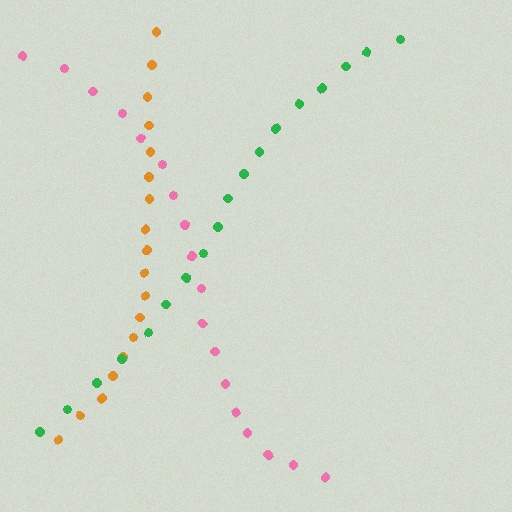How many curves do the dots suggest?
There are 3 distinct paths.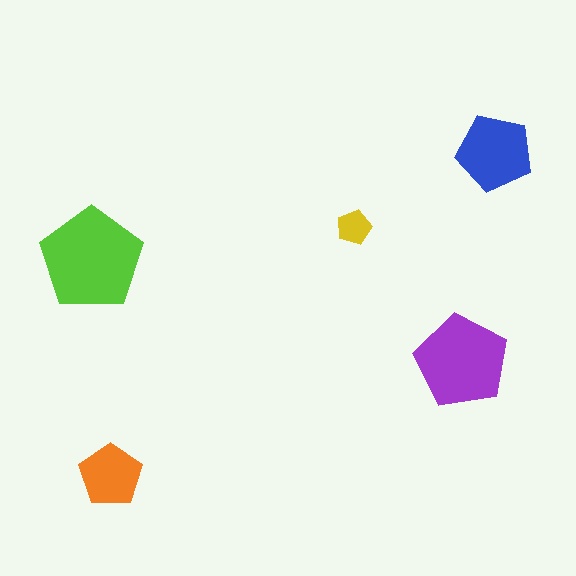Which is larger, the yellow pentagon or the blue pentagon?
The blue one.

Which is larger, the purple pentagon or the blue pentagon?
The purple one.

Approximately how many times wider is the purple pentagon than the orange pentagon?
About 1.5 times wider.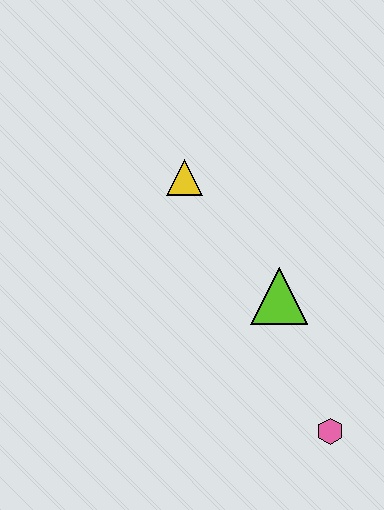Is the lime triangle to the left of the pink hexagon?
Yes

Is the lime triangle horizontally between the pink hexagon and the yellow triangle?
Yes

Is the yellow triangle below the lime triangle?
No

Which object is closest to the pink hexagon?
The lime triangle is closest to the pink hexagon.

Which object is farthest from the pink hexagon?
The yellow triangle is farthest from the pink hexagon.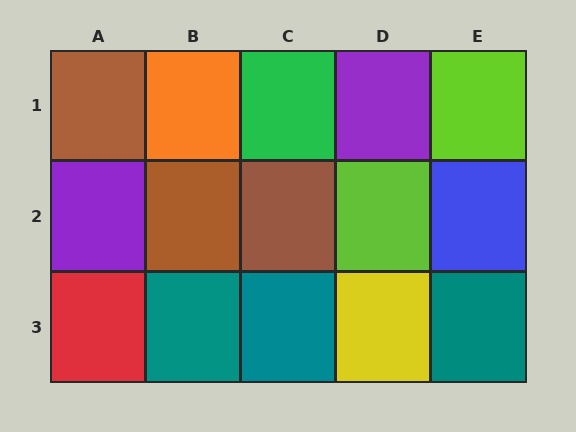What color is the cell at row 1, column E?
Lime.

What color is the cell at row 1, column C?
Green.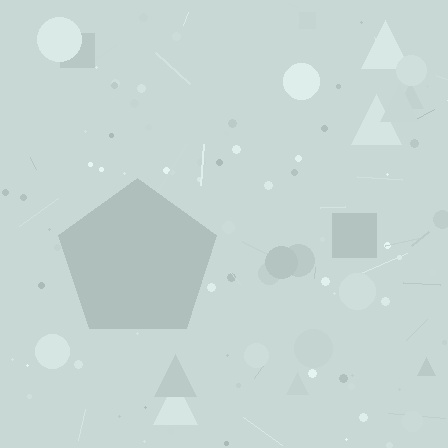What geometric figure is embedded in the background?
A pentagon is embedded in the background.